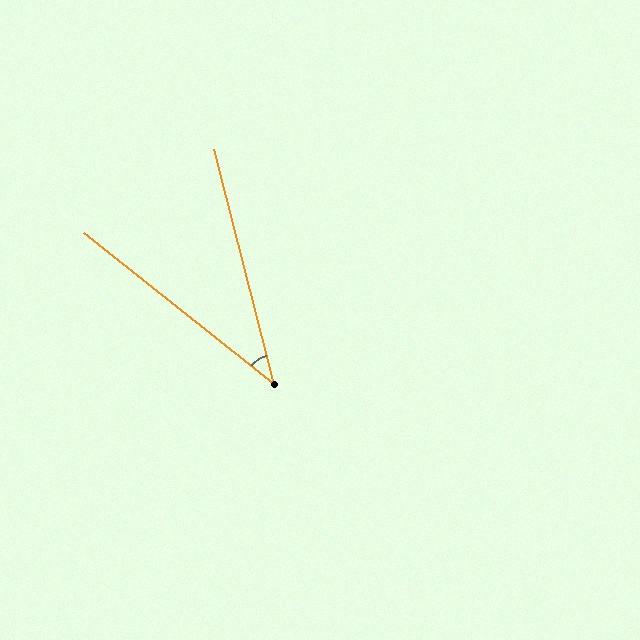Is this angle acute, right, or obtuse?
It is acute.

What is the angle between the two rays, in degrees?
Approximately 37 degrees.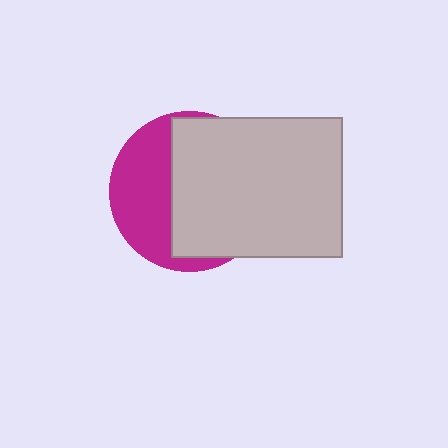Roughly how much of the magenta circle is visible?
A small part of it is visible (roughly 41%).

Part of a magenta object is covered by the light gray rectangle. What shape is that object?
It is a circle.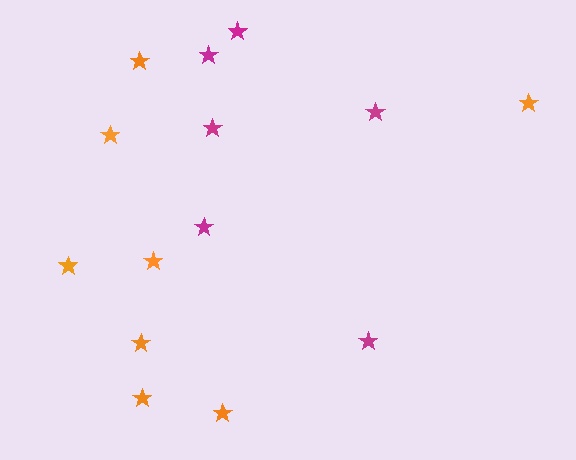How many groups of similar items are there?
There are 2 groups: one group of orange stars (8) and one group of magenta stars (6).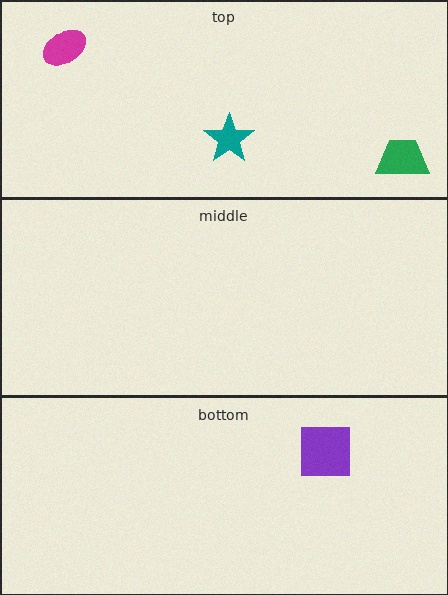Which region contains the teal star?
The top region.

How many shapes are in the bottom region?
1.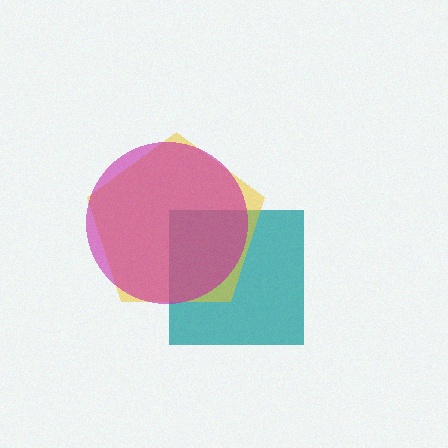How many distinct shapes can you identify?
There are 3 distinct shapes: a teal square, a yellow pentagon, a magenta circle.